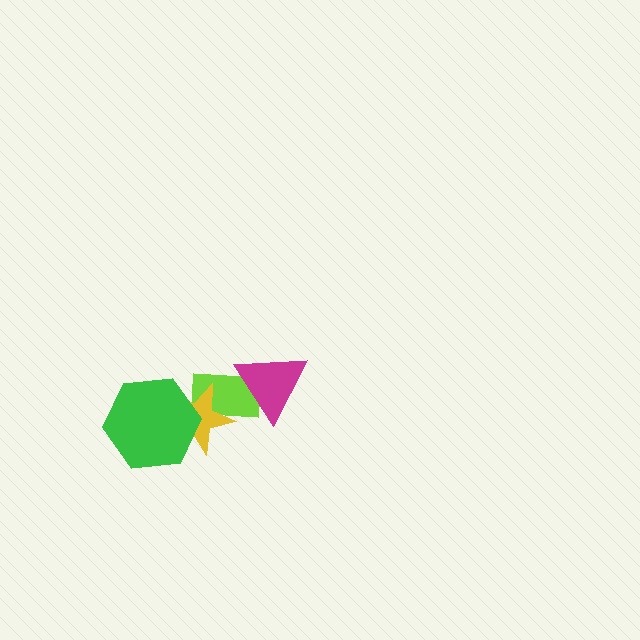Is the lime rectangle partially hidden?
Yes, it is partially covered by another shape.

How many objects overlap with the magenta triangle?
1 object overlaps with the magenta triangle.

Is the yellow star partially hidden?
Yes, it is partially covered by another shape.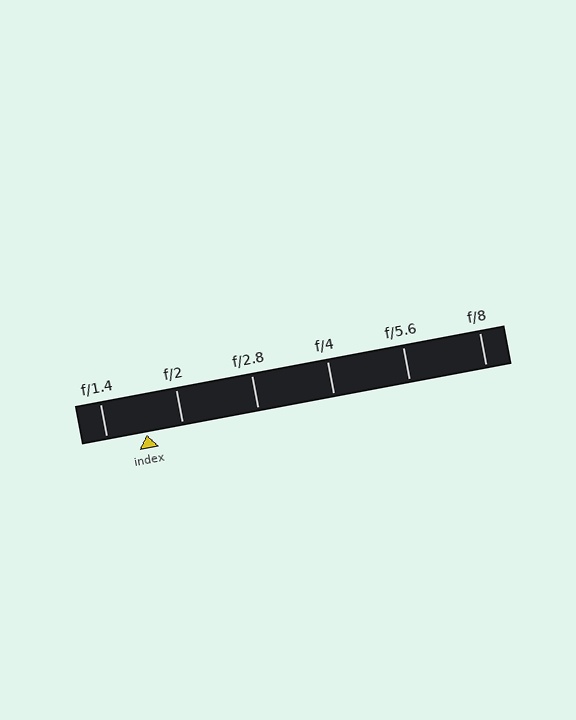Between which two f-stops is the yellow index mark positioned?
The index mark is between f/1.4 and f/2.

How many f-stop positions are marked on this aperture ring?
There are 6 f-stop positions marked.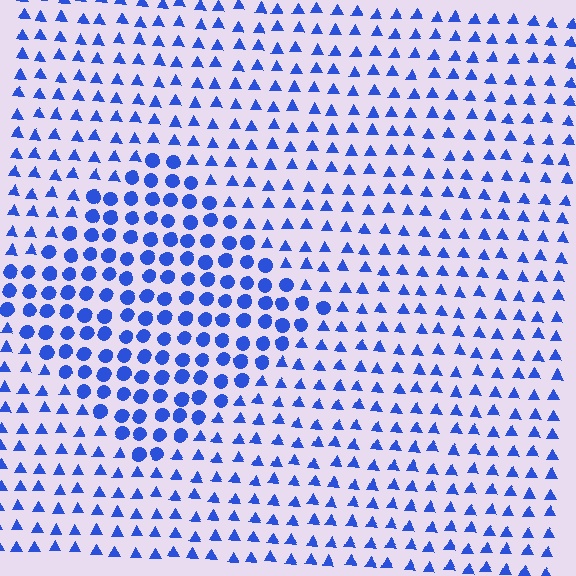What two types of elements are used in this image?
The image uses circles inside the diamond region and triangles outside it.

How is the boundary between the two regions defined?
The boundary is defined by a change in element shape: circles inside vs. triangles outside. All elements share the same color and spacing.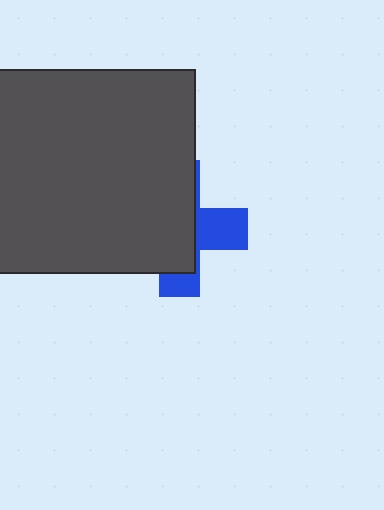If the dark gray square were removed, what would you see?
You would see the complete blue cross.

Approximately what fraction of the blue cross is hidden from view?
Roughly 64% of the blue cross is hidden behind the dark gray square.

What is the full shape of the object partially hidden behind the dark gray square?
The partially hidden object is a blue cross.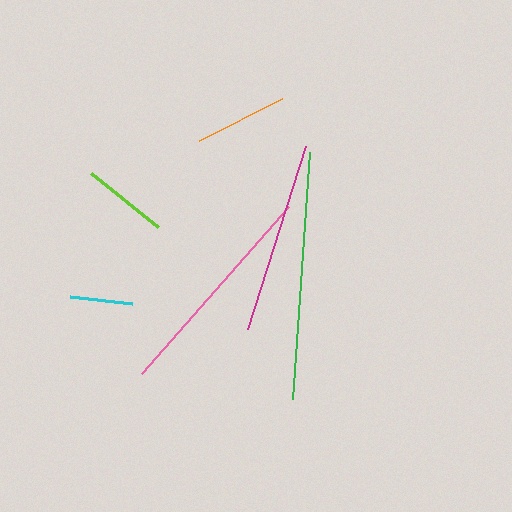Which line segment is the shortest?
The cyan line is the shortest at approximately 63 pixels.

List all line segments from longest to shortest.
From longest to shortest: green, pink, magenta, orange, lime, cyan.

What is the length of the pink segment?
The pink segment is approximately 223 pixels long.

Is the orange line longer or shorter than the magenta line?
The magenta line is longer than the orange line.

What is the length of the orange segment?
The orange segment is approximately 93 pixels long.